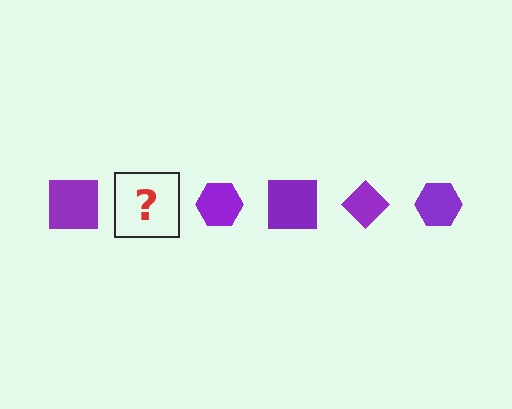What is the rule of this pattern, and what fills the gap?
The rule is that the pattern cycles through square, diamond, hexagon shapes in purple. The gap should be filled with a purple diamond.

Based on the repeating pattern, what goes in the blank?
The blank should be a purple diamond.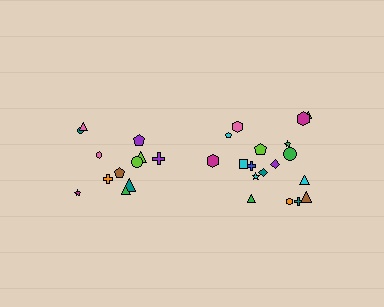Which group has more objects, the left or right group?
The right group.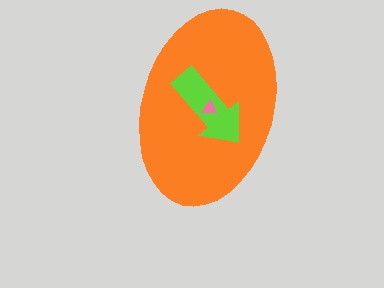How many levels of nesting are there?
3.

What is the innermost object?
The pink triangle.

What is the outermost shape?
The orange ellipse.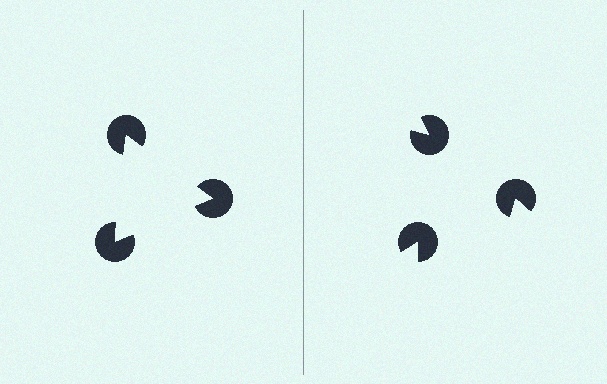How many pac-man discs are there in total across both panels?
6 — 3 on each side.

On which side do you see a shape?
An illusory triangle appears on the left side. On the right side the wedge cuts are rotated, so no coherent shape forms.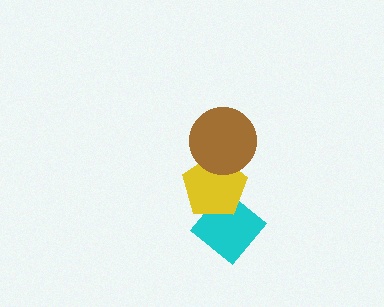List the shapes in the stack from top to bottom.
From top to bottom: the brown circle, the yellow pentagon, the cyan diamond.